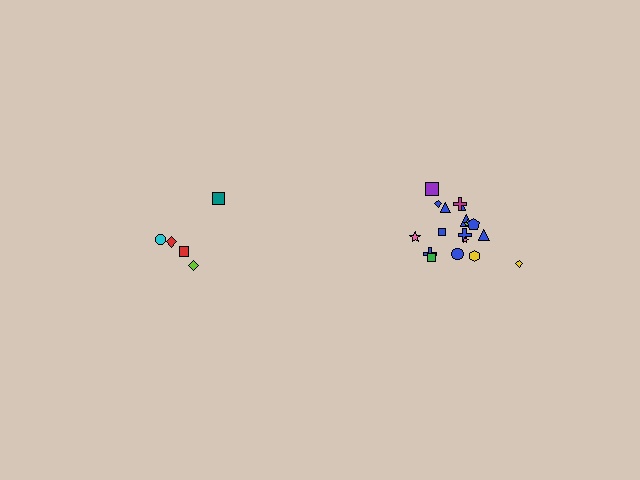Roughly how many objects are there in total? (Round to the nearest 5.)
Roughly 25 objects in total.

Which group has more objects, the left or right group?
The right group.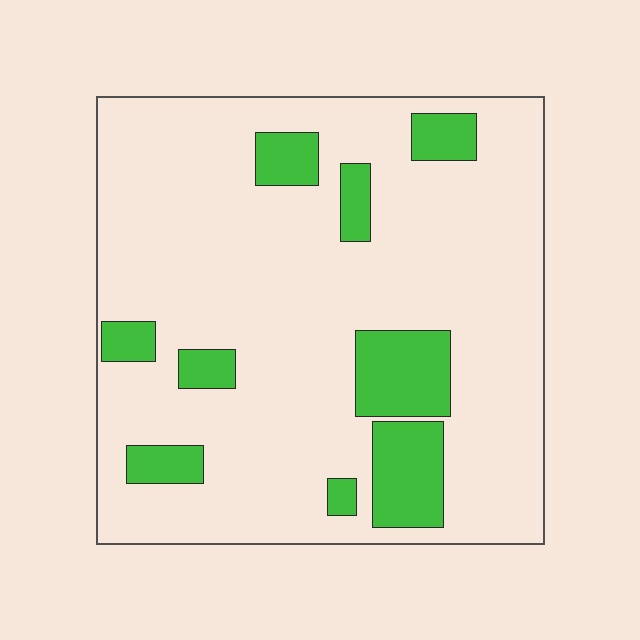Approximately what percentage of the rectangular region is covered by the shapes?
Approximately 15%.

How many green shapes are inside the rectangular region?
9.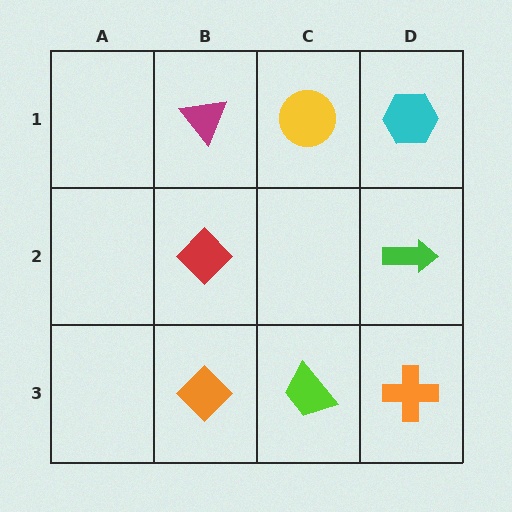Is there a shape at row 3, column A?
No, that cell is empty.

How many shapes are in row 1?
3 shapes.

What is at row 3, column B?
An orange diamond.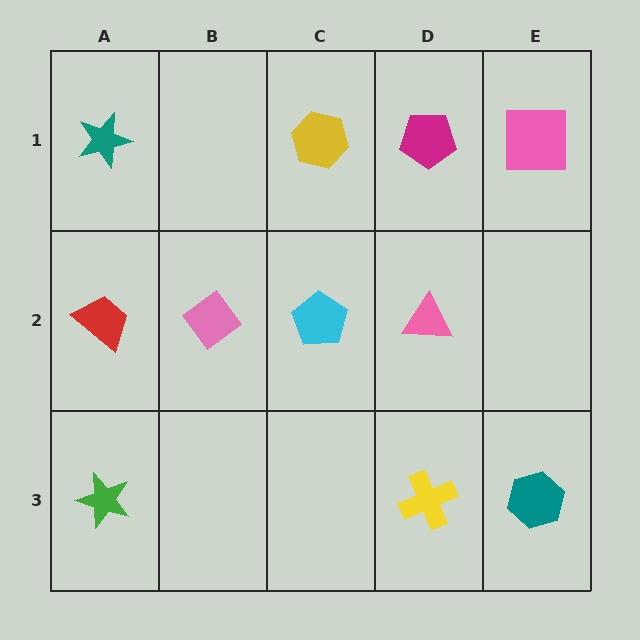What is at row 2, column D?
A pink triangle.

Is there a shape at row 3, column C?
No, that cell is empty.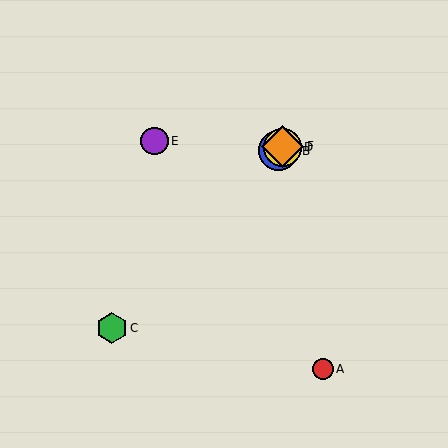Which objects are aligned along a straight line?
Objects B, C, D, F are aligned along a straight line.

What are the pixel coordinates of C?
Object C is at (112, 328).